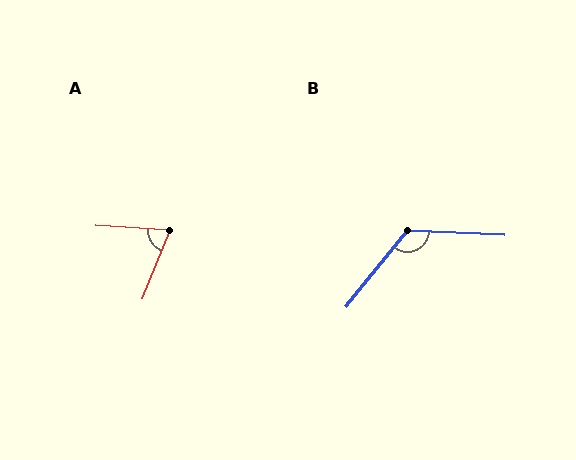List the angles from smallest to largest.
A (71°), B (126°).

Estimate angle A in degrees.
Approximately 71 degrees.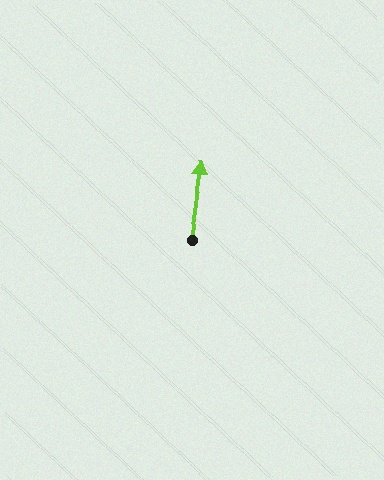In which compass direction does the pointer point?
North.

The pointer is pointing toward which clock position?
Roughly 12 o'clock.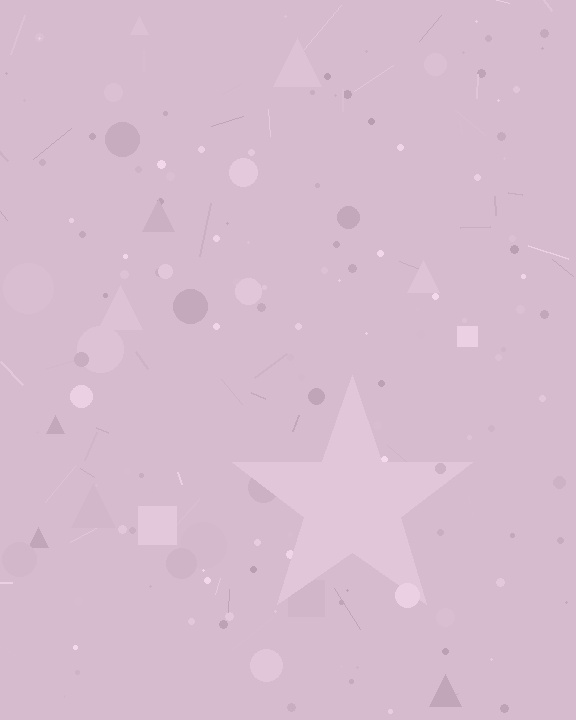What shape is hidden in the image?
A star is hidden in the image.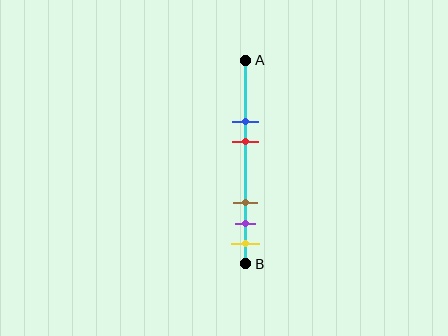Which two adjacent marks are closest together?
The purple and yellow marks are the closest adjacent pair.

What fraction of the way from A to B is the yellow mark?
The yellow mark is approximately 90% (0.9) of the way from A to B.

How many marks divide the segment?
There are 5 marks dividing the segment.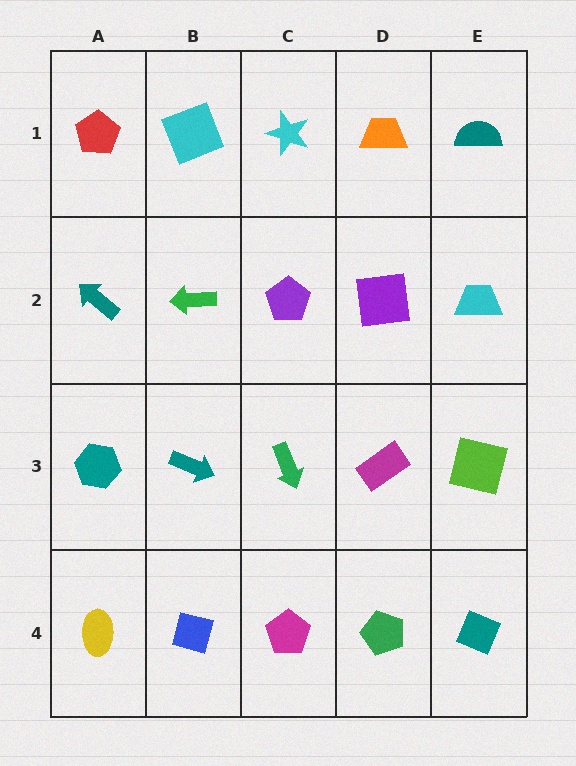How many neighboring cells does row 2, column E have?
3.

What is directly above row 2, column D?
An orange trapezoid.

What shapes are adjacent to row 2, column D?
An orange trapezoid (row 1, column D), a magenta rectangle (row 3, column D), a purple pentagon (row 2, column C), a cyan trapezoid (row 2, column E).